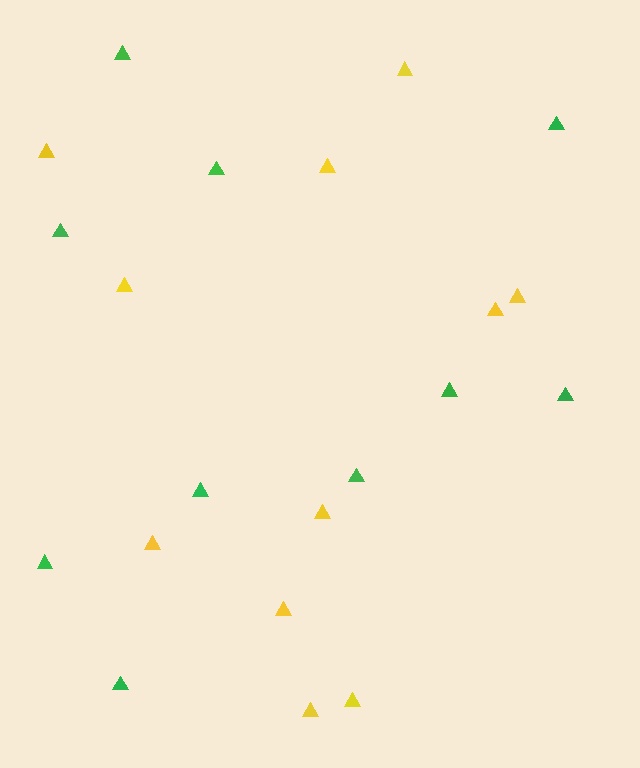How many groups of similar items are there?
There are 2 groups: one group of green triangles (10) and one group of yellow triangles (11).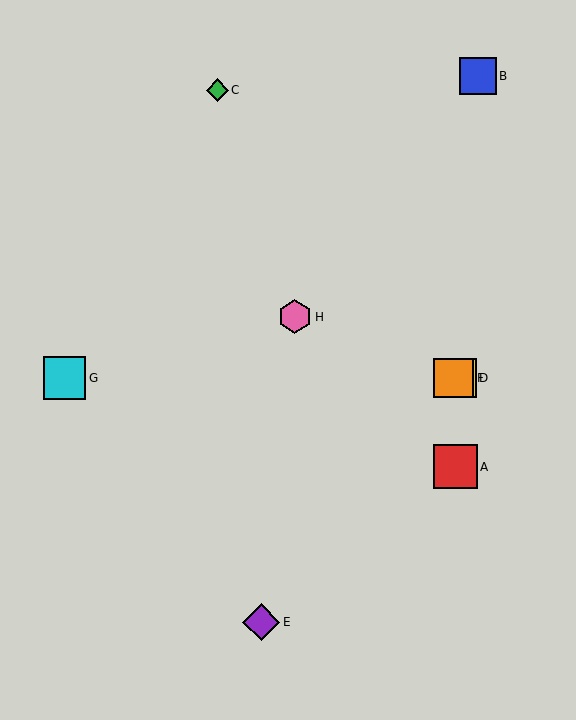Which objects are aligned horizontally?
Objects D, F, G are aligned horizontally.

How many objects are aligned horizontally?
3 objects (D, F, G) are aligned horizontally.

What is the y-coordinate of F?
Object F is at y≈378.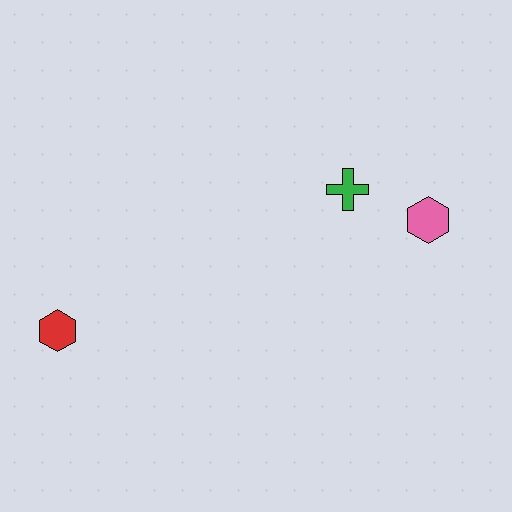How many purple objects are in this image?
There are no purple objects.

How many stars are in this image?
There are no stars.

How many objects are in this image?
There are 3 objects.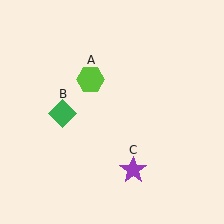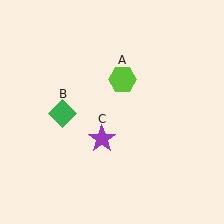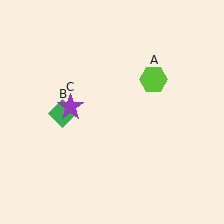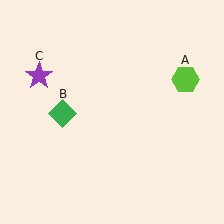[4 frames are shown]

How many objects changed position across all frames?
2 objects changed position: lime hexagon (object A), purple star (object C).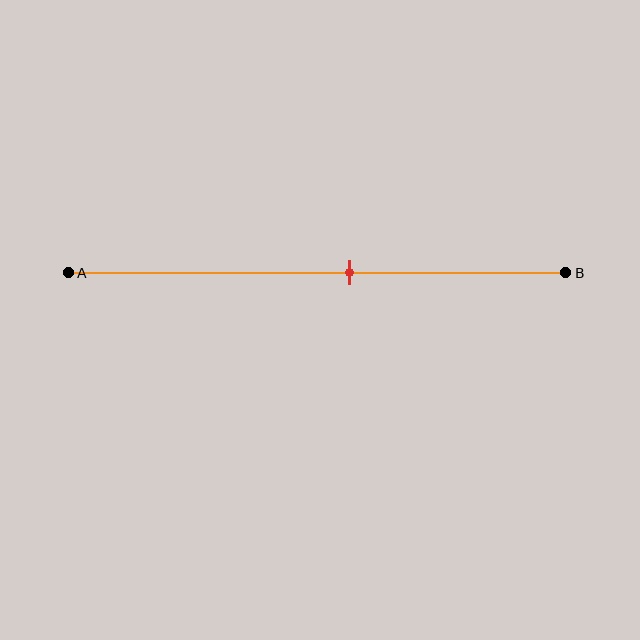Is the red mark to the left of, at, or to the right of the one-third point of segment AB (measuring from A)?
The red mark is to the right of the one-third point of segment AB.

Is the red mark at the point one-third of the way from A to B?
No, the mark is at about 55% from A, not at the 33% one-third point.